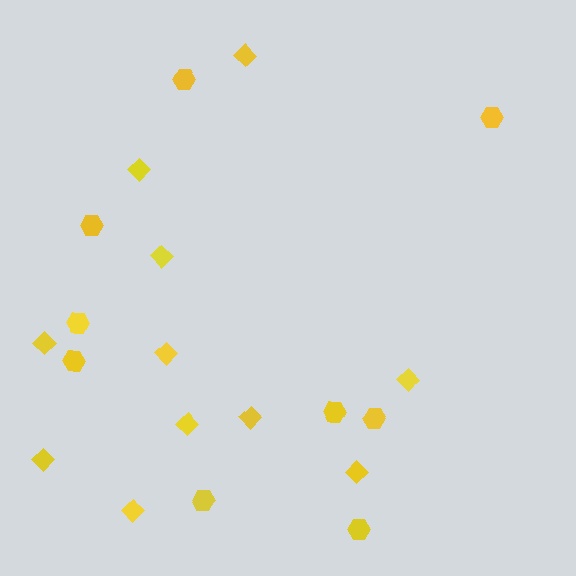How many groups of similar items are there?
There are 2 groups: one group of diamonds (11) and one group of hexagons (9).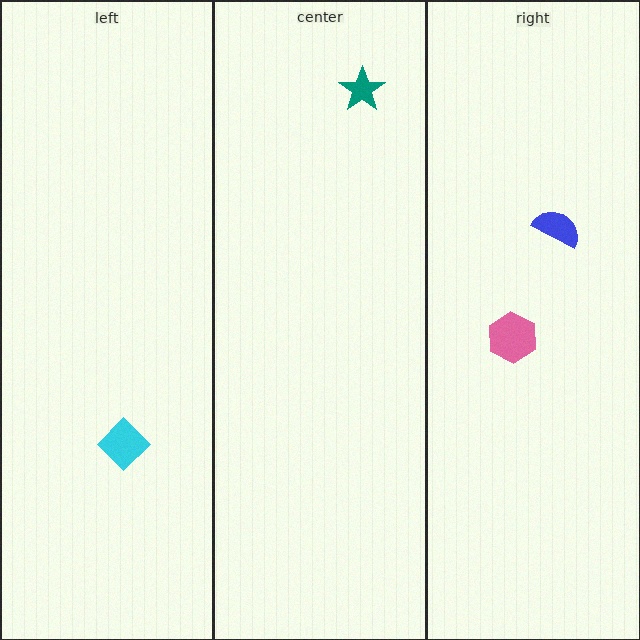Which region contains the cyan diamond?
The left region.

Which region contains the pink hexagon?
The right region.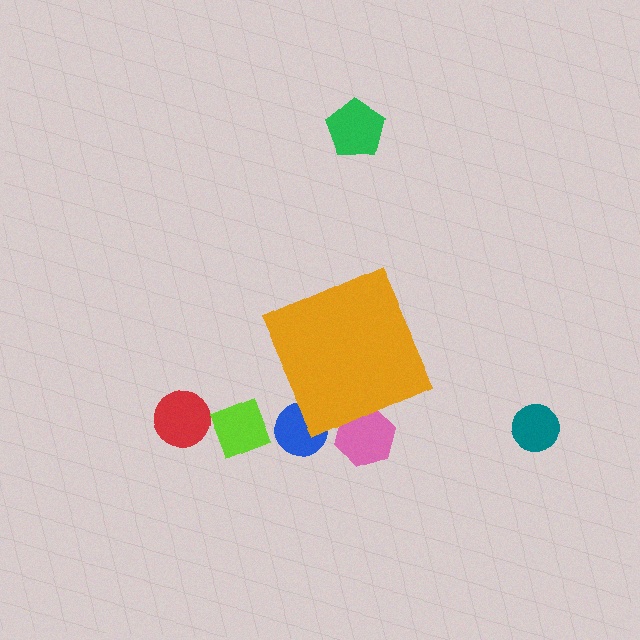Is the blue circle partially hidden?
Yes, the blue circle is partially hidden behind the orange diamond.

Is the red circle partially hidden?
No, the red circle is fully visible.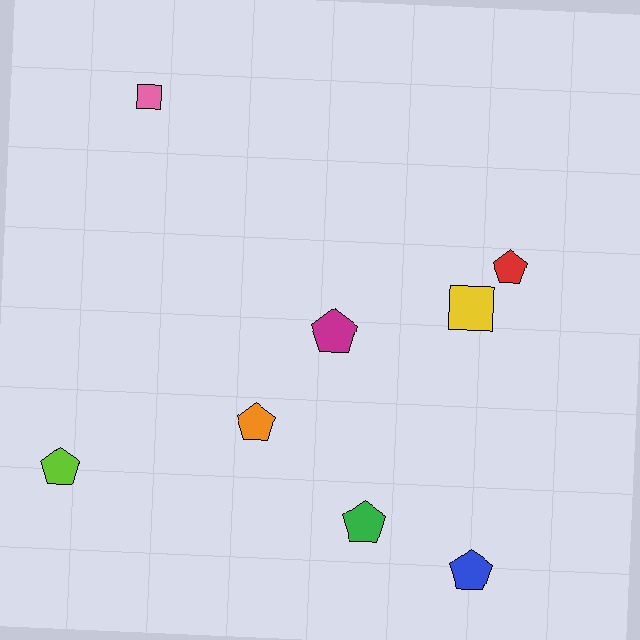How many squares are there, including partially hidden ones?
There are 2 squares.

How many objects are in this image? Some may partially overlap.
There are 8 objects.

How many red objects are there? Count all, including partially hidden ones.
There is 1 red object.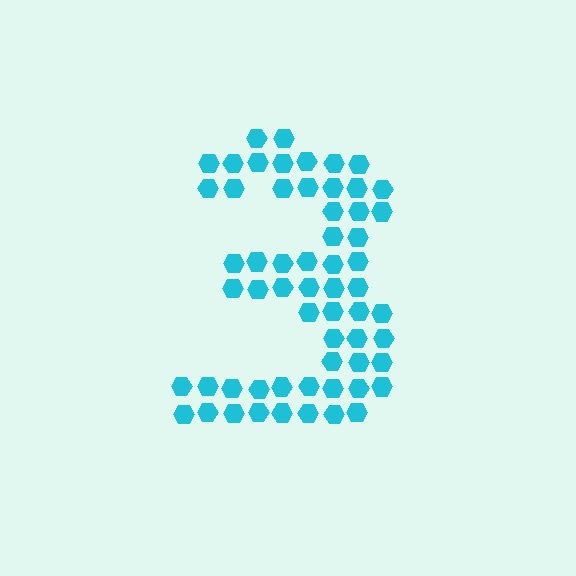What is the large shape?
The large shape is the digit 3.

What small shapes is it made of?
It is made of small hexagons.